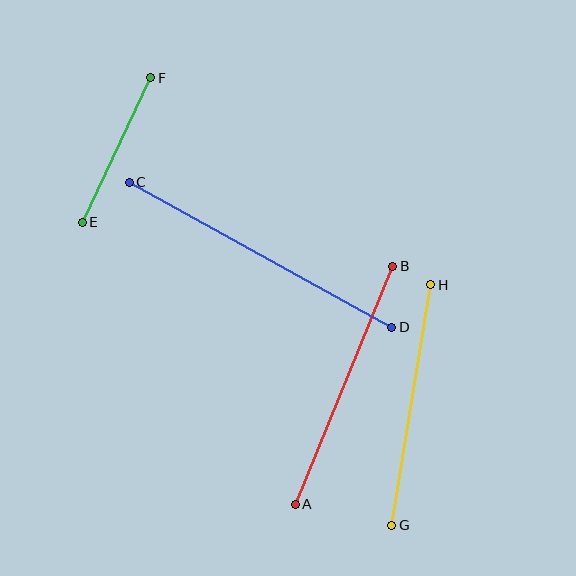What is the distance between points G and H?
The distance is approximately 244 pixels.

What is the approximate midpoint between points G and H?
The midpoint is at approximately (411, 405) pixels.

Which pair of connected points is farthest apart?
Points C and D are farthest apart.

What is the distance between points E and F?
The distance is approximately 160 pixels.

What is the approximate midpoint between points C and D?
The midpoint is at approximately (260, 255) pixels.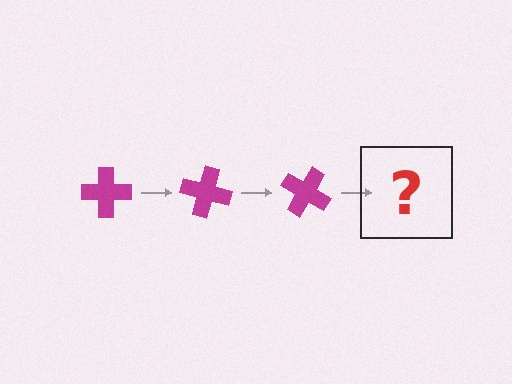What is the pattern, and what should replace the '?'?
The pattern is that the cross rotates 15 degrees each step. The '?' should be a magenta cross rotated 45 degrees.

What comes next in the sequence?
The next element should be a magenta cross rotated 45 degrees.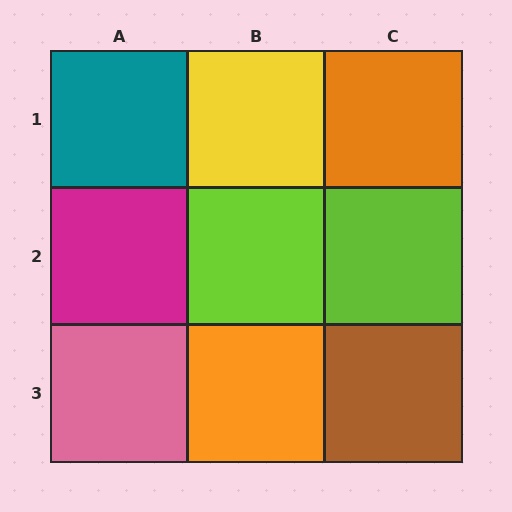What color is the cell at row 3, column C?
Brown.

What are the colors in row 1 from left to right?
Teal, yellow, orange.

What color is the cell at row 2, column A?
Magenta.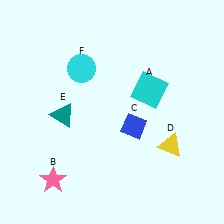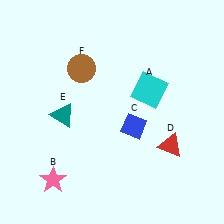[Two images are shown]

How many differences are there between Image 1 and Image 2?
There are 2 differences between the two images.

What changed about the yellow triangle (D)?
In Image 1, D is yellow. In Image 2, it changed to red.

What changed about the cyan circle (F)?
In Image 1, F is cyan. In Image 2, it changed to brown.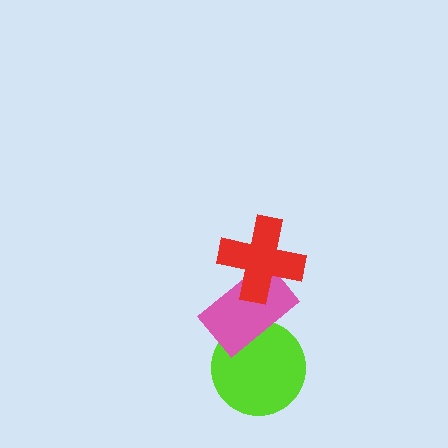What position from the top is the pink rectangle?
The pink rectangle is 2nd from the top.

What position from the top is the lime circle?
The lime circle is 3rd from the top.